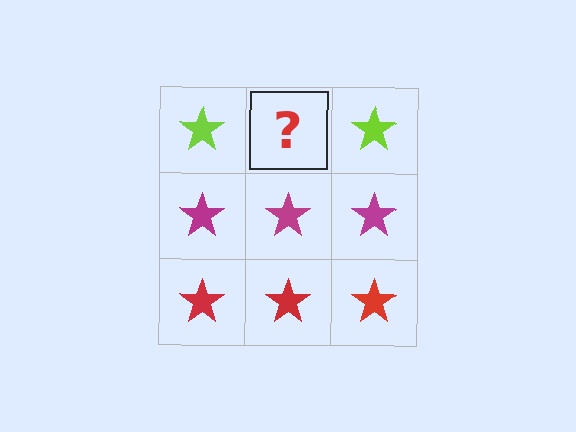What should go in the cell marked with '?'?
The missing cell should contain a lime star.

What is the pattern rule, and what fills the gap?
The rule is that each row has a consistent color. The gap should be filled with a lime star.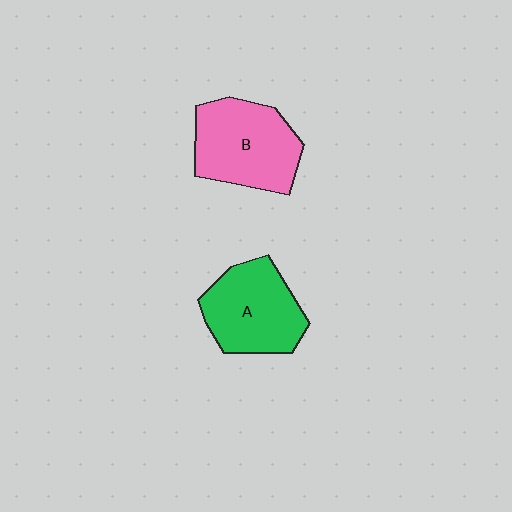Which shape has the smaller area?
Shape A (green).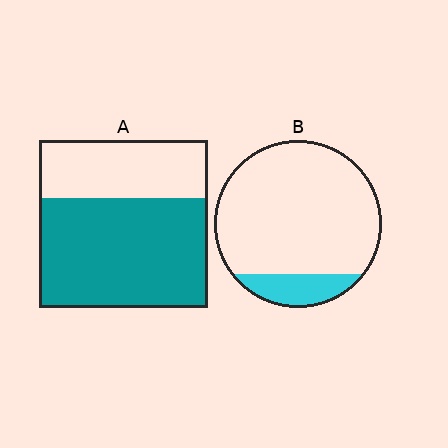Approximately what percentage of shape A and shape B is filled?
A is approximately 65% and B is approximately 15%.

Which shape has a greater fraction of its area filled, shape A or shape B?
Shape A.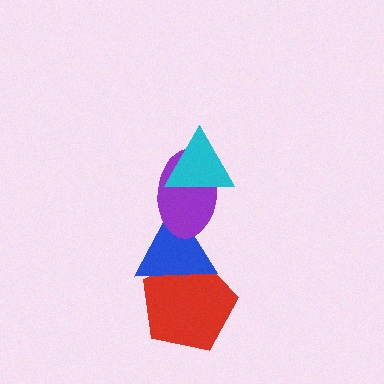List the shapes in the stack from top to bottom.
From top to bottom: the cyan triangle, the purple ellipse, the blue triangle, the red pentagon.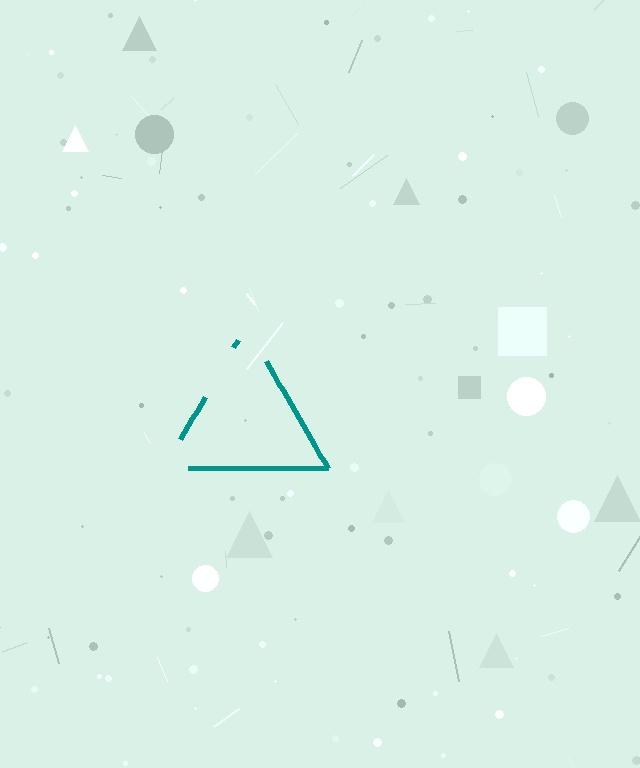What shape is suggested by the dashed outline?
The dashed outline suggests a triangle.